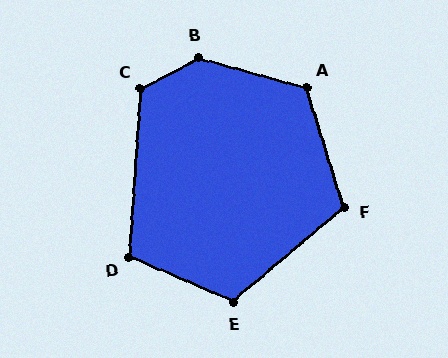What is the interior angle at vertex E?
Approximately 116 degrees (obtuse).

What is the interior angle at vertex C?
Approximately 121 degrees (obtuse).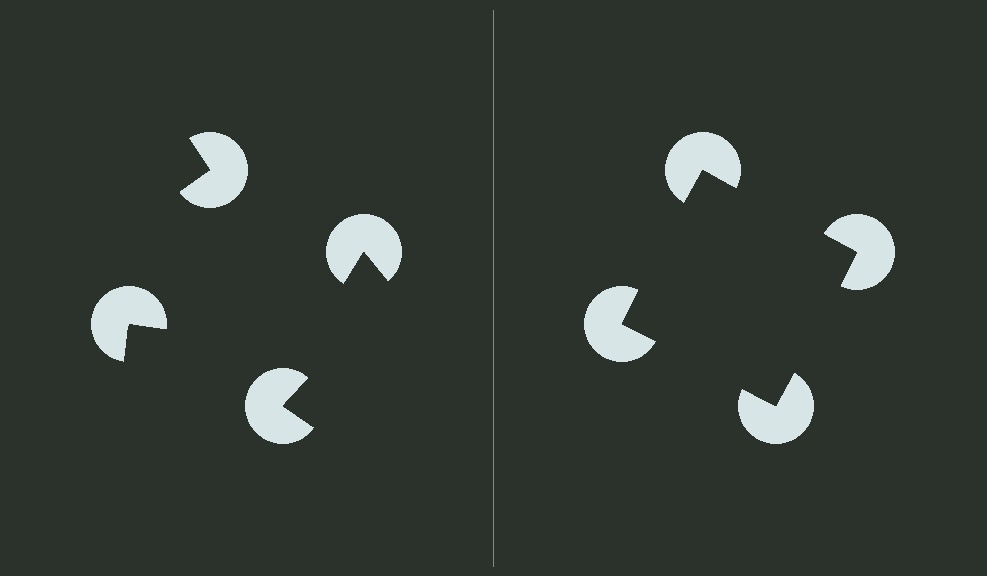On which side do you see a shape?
An illusory square appears on the right side. On the left side the wedge cuts are rotated, so no coherent shape forms.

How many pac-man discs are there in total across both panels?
8 — 4 on each side.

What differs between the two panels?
The pac-man discs are positioned identically on both sides; only the wedge orientations differ. On the right they align to a square; on the left they are misaligned.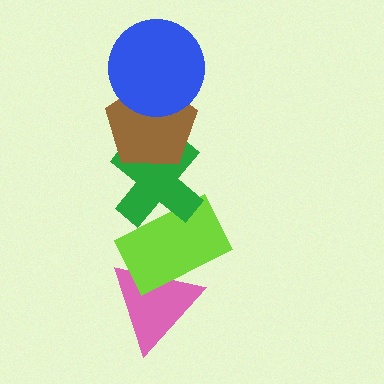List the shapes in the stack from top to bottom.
From top to bottom: the blue circle, the brown pentagon, the green cross, the lime rectangle, the pink triangle.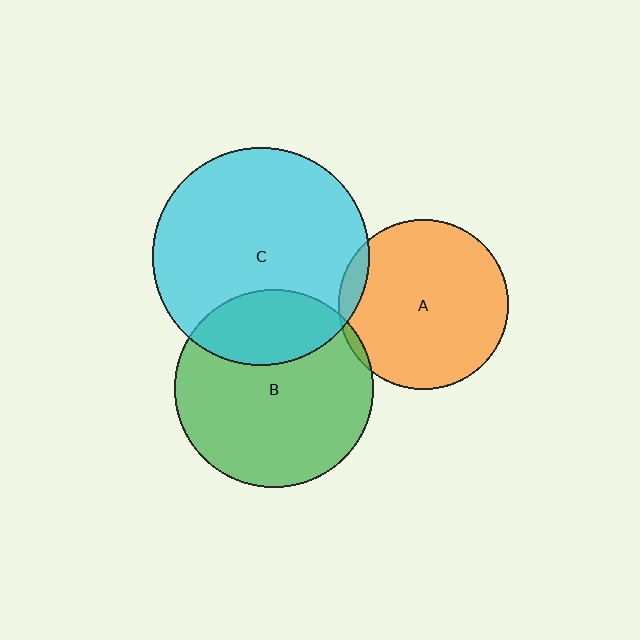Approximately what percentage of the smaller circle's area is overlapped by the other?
Approximately 25%.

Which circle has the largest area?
Circle C (cyan).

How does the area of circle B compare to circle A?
Approximately 1.4 times.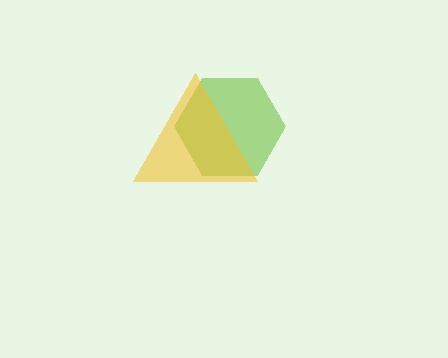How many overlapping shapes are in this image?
There are 2 overlapping shapes in the image.